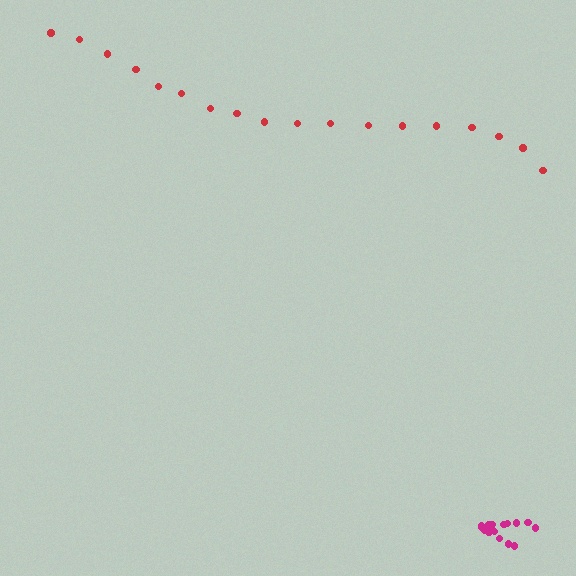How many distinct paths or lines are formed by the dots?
There are 2 distinct paths.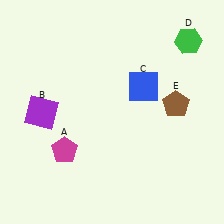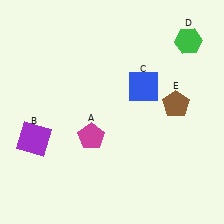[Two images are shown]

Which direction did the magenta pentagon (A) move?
The magenta pentagon (A) moved right.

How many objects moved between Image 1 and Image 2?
2 objects moved between the two images.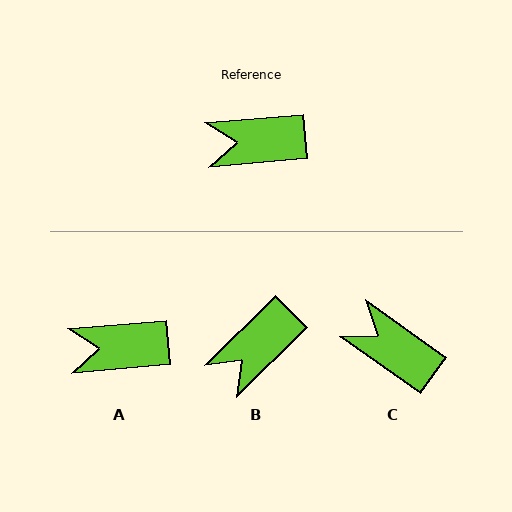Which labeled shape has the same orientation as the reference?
A.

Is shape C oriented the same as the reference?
No, it is off by about 40 degrees.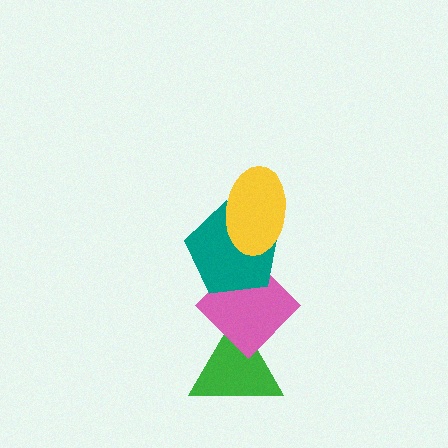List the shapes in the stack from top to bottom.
From top to bottom: the yellow ellipse, the teal pentagon, the pink diamond, the green triangle.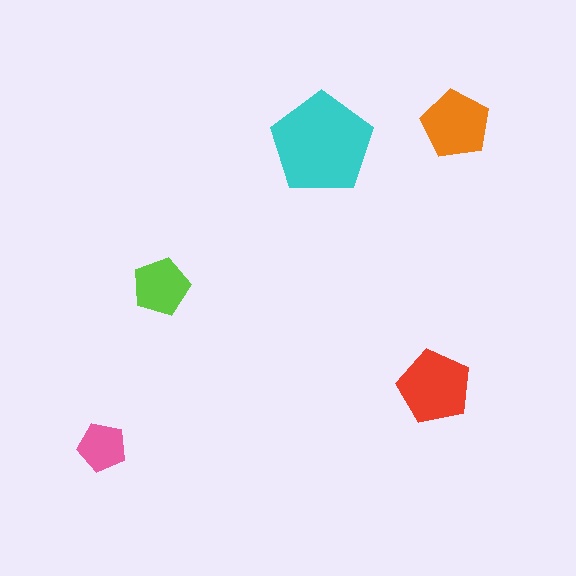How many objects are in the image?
There are 5 objects in the image.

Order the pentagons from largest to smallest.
the cyan one, the red one, the orange one, the lime one, the pink one.